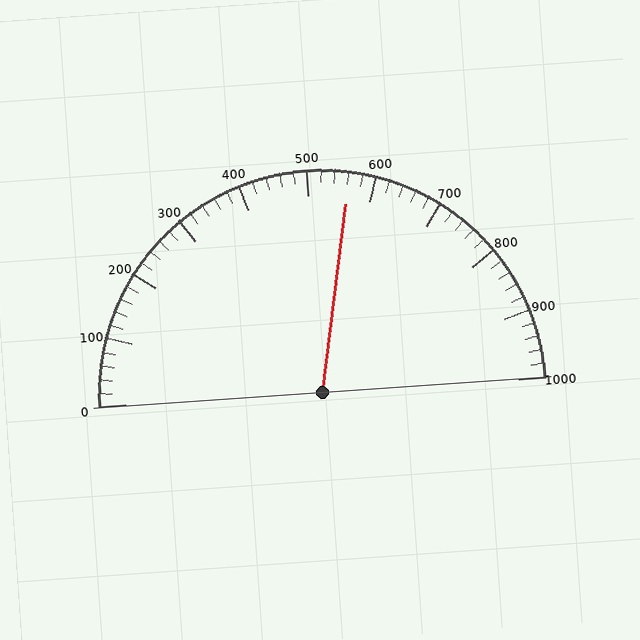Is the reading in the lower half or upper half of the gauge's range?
The reading is in the upper half of the range (0 to 1000).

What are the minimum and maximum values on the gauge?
The gauge ranges from 0 to 1000.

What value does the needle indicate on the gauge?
The needle indicates approximately 560.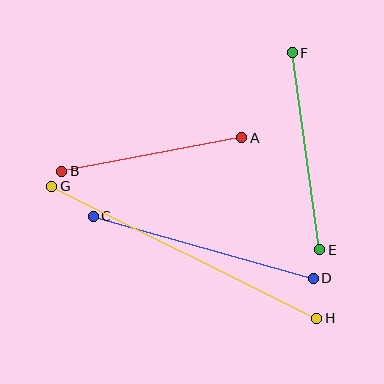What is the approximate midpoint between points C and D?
The midpoint is at approximately (203, 247) pixels.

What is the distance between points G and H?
The distance is approximately 296 pixels.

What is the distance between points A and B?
The distance is approximately 183 pixels.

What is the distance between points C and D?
The distance is approximately 229 pixels.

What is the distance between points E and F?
The distance is approximately 199 pixels.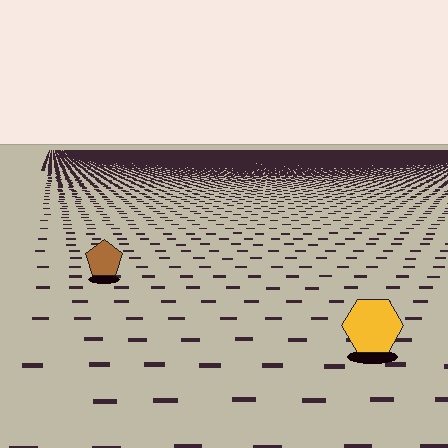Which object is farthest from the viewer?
The brown pentagon is farthest from the viewer. It appears smaller and the ground texture around it is denser.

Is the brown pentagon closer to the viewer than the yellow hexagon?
No. The yellow hexagon is closer — you can tell from the texture gradient: the ground texture is coarser near it.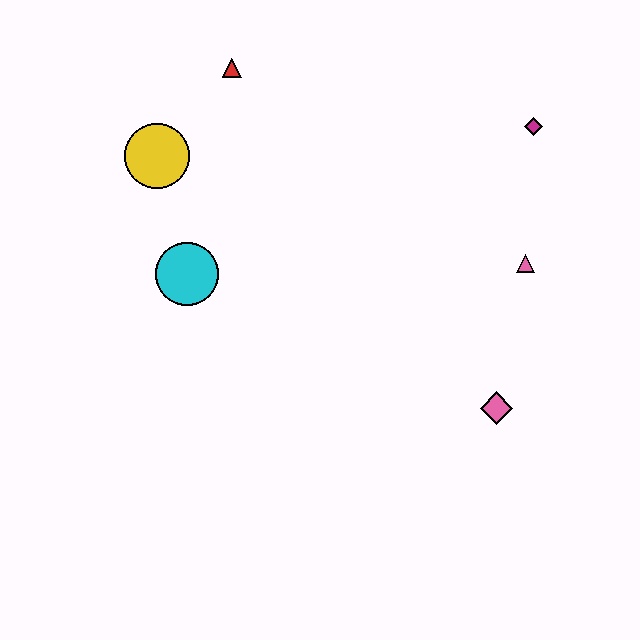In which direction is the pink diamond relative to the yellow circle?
The pink diamond is to the right of the yellow circle.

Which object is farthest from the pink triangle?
The yellow circle is farthest from the pink triangle.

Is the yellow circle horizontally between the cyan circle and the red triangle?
No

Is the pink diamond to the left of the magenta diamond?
Yes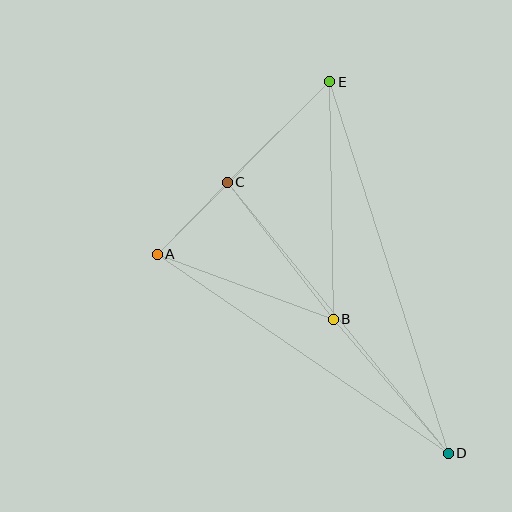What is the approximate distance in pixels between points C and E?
The distance between C and E is approximately 144 pixels.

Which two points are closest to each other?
Points A and C are closest to each other.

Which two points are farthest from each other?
Points D and E are farthest from each other.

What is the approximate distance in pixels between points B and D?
The distance between B and D is approximately 177 pixels.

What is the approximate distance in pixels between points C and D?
The distance between C and D is approximately 350 pixels.